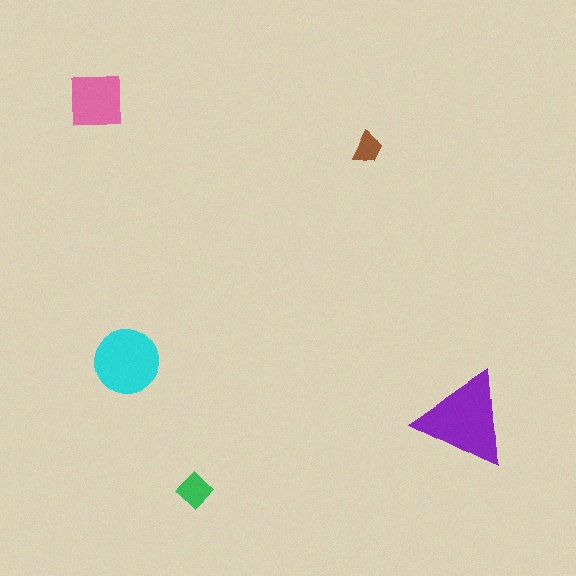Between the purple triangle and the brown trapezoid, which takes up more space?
The purple triangle.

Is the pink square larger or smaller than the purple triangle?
Smaller.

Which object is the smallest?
The brown trapezoid.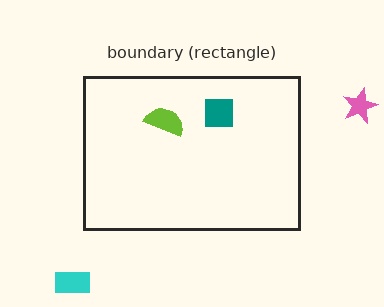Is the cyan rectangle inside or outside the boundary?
Outside.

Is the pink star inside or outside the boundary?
Outside.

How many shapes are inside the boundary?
2 inside, 2 outside.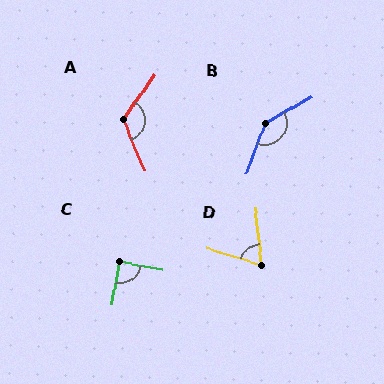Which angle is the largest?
B, at approximately 139 degrees.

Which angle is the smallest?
D, at approximately 67 degrees.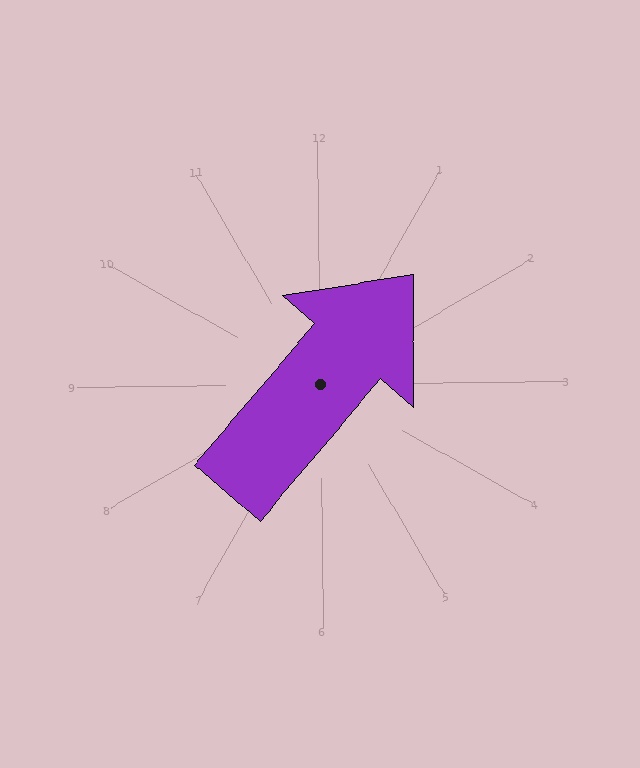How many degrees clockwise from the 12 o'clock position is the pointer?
Approximately 41 degrees.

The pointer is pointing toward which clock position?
Roughly 1 o'clock.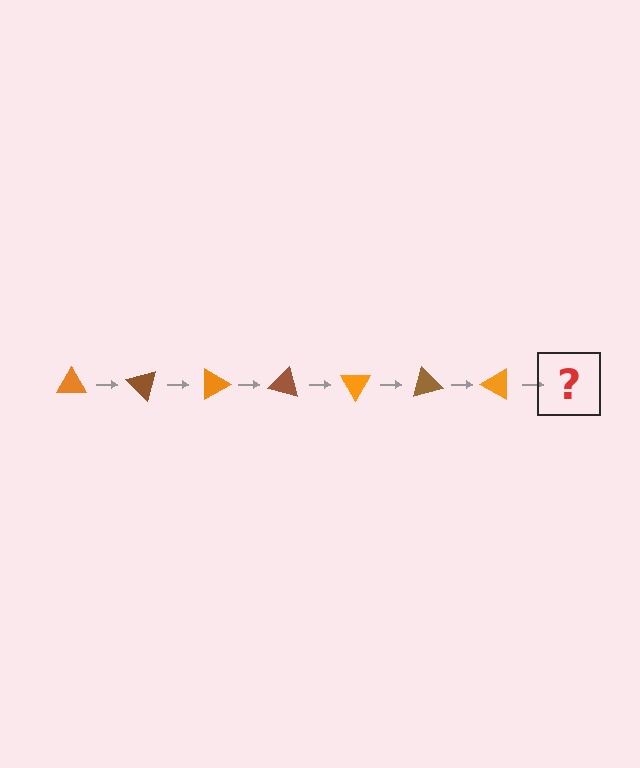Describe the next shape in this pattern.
It should be a brown triangle, rotated 315 degrees from the start.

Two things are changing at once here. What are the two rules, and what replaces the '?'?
The two rules are that it rotates 45 degrees each step and the color cycles through orange and brown. The '?' should be a brown triangle, rotated 315 degrees from the start.